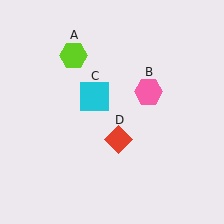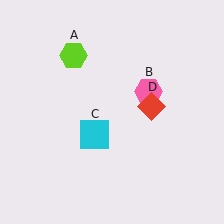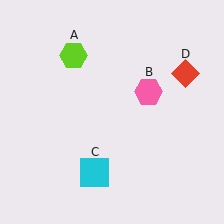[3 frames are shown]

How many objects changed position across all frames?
2 objects changed position: cyan square (object C), red diamond (object D).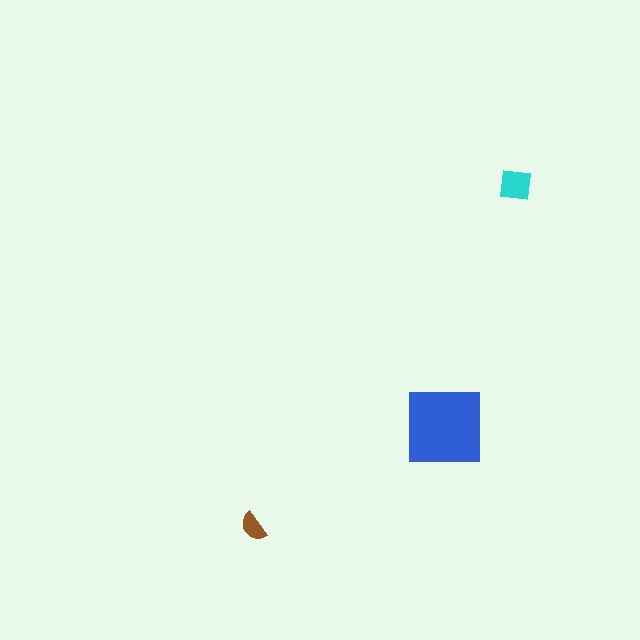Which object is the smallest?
The brown semicircle.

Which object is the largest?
The blue square.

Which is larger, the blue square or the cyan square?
The blue square.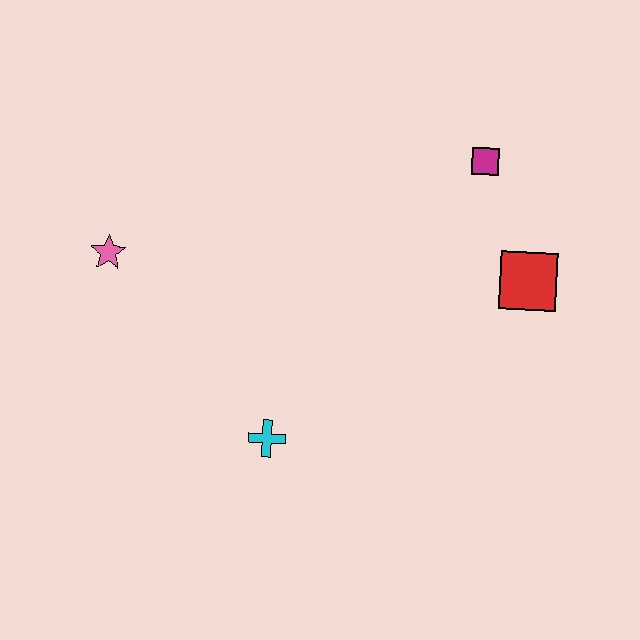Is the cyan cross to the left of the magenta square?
Yes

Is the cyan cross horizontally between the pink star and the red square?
Yes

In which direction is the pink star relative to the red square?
The pink star is to the left of the red square.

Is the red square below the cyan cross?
No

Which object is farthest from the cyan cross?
The magenta square is farthest from the cyan cross.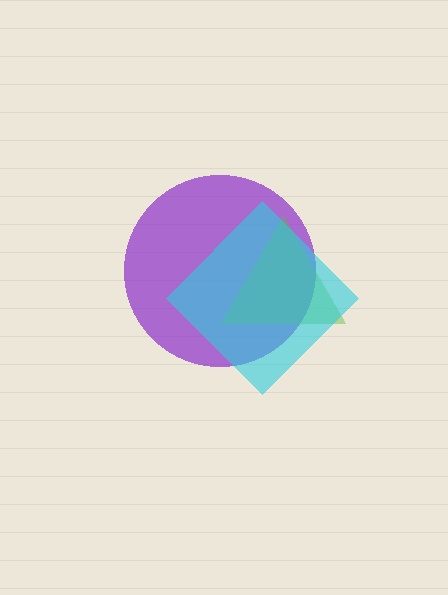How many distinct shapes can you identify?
There are 3 distinct shapes: a purple circle, a lime triangle, a cyan diamond.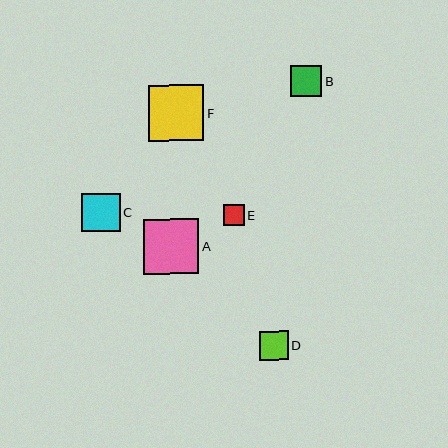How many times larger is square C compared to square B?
Square C is approximately 1.2 times the size of square B.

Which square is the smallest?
Square E is the smallest with a size of approximately 21 pixels.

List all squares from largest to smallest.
From largest to smallest: F, A, C, B, D, E.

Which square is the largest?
Square F is the largest with a size of approximately 56 pixels.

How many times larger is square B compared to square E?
Square B is approximately 1.5 times the size of square E.